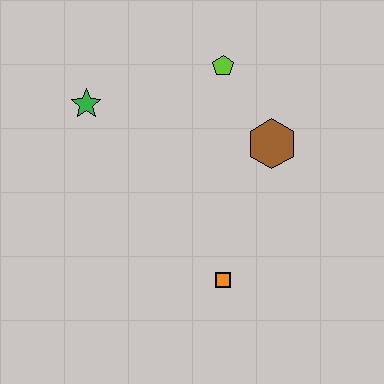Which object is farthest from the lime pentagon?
The orange square is farthest from the lime pentagon.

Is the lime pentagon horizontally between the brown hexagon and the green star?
Yes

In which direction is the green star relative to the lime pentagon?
The green star is to the left of the lime pentagon.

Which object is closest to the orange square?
The brown hexagon is closest to the orange square.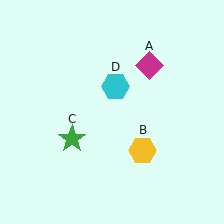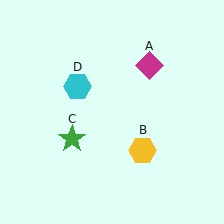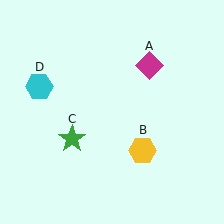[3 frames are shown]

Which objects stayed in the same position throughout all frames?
Magenta diamond (object A) and yellow hexagon (object B) and green star (object C) remained stationary.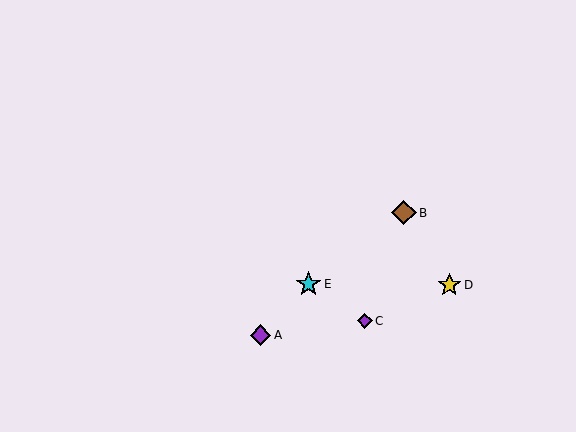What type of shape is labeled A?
Shape A is a purple diamond.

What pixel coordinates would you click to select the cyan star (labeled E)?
Click at (309, 284) to select the cyan star E.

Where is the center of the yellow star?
The center of the yellow star is at (449, 285).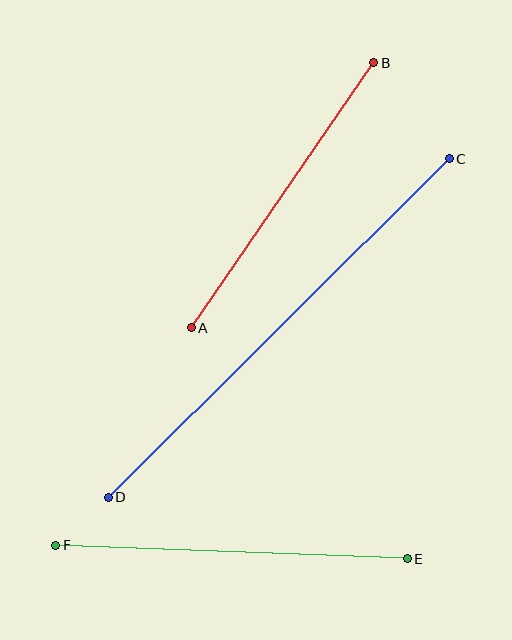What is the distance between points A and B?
The distance is approximately 322 pixels.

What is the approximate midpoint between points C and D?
The midpoint is at approximately (279, 328) pixels.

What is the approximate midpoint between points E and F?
The midpoint is at approximately (231, 552) pixels.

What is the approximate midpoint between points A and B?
The midpoint is at approximately (282, 195) pixels.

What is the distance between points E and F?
The distance is approximately 352 pixels.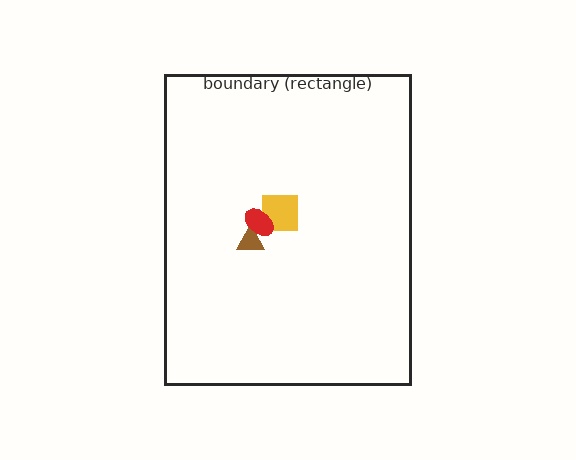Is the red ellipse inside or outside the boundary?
Inside.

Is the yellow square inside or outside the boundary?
Inside.